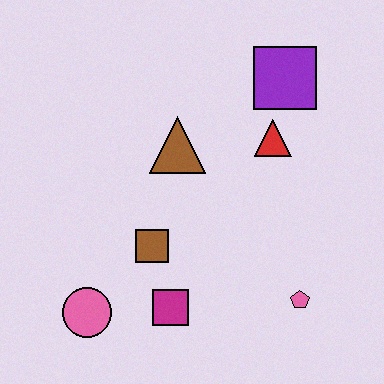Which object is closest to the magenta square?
The brown square is closest to the magenta square.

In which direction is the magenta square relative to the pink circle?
The magenta square is to the right of the pink circle.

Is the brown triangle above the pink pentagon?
Yes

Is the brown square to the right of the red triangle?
No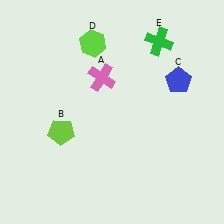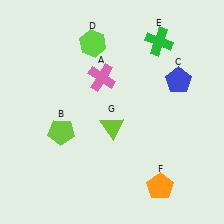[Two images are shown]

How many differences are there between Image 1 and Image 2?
There are 2 differences between the two images.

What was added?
An orange pentagon (F), a lime triangle (G) were added in Image 2.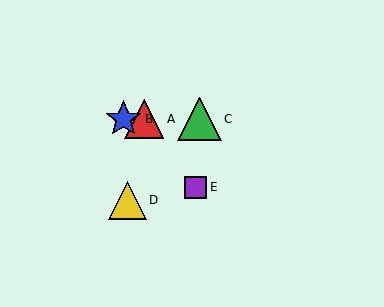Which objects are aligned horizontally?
Objects A, B, C are aligned horizontally.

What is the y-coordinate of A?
Object A is at y≈119.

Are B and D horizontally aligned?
No, B is at y≈119 and D is at y≈200.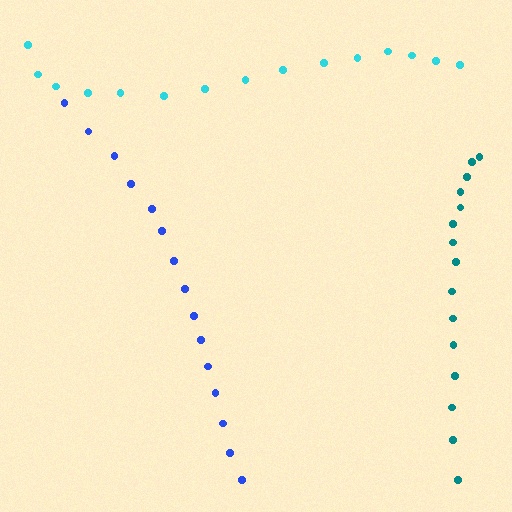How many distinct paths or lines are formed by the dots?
There are 3 distinct paths.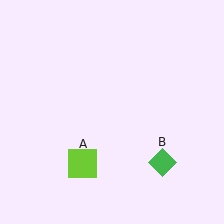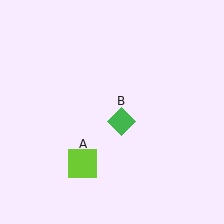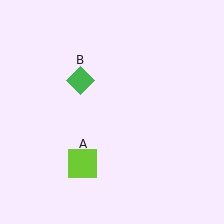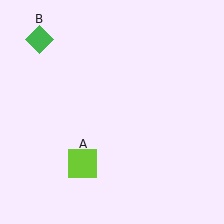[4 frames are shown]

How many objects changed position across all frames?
1 object changed position: green diamond (object B).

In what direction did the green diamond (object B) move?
The green diamond (object B) moved up and to the left.